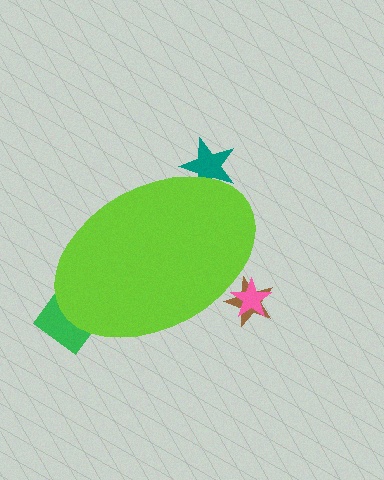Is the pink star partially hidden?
Yes, the pink star is partially hidden behind the lime ellipse.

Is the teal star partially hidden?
Yes, the teal star is partially hidden behind the lime ellipse.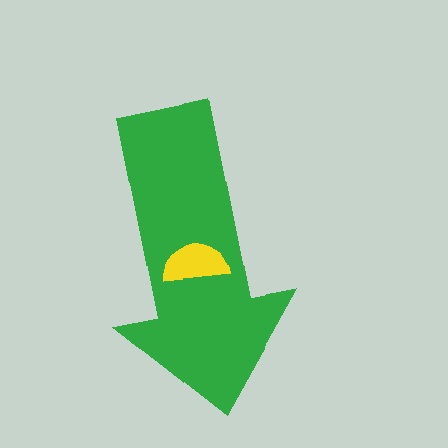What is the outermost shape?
The green arrow.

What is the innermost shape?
The yellow semicircle.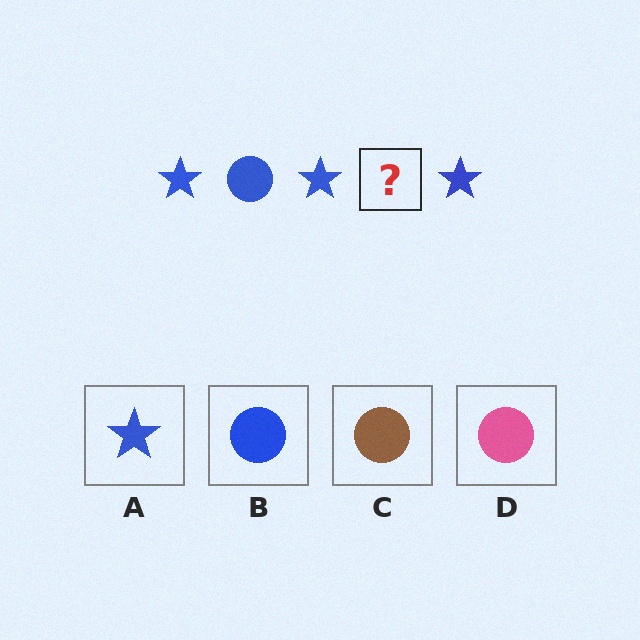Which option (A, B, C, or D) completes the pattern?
B.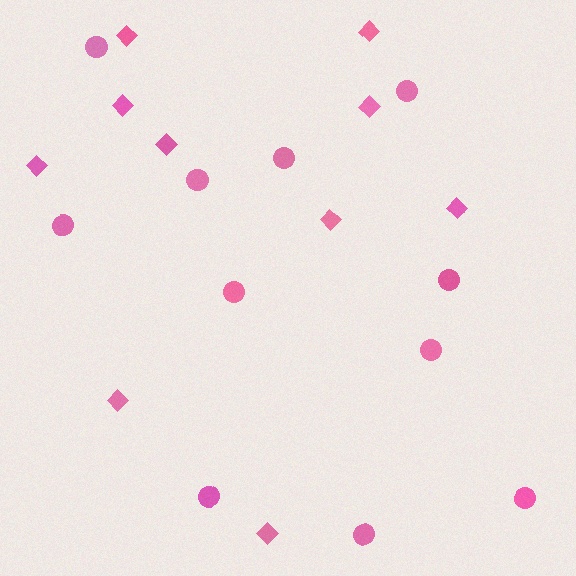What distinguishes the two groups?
There are 2 groups: one group of circles (11) and one group of diamonds (10).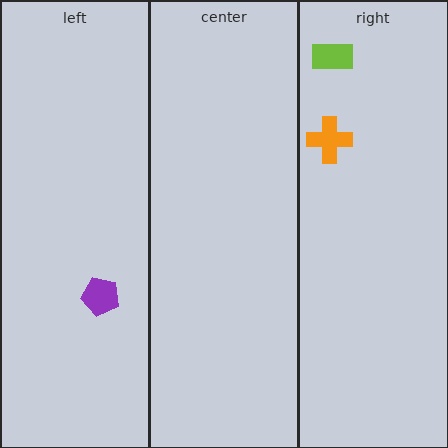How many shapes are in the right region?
2.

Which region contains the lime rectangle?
The right region.